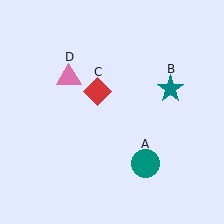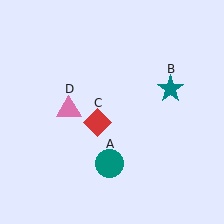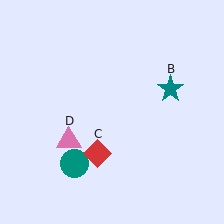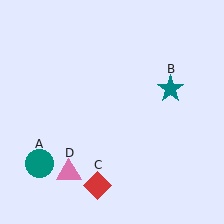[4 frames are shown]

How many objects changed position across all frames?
3 objects changed position: teal circle (object A), red diamond (object C), pink triangle (object D).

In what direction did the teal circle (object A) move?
The teal circle (object A) moved left.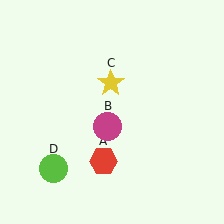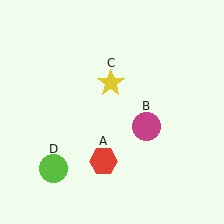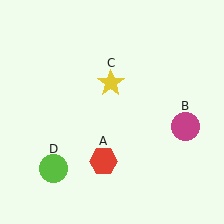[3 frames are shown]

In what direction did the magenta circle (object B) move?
The magenta circle (object B) moved right.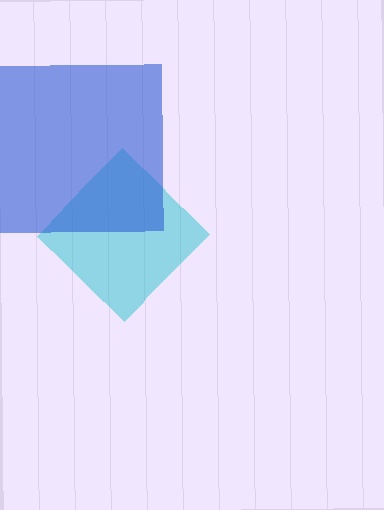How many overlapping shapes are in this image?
There are 2 overlapping shapes in the image.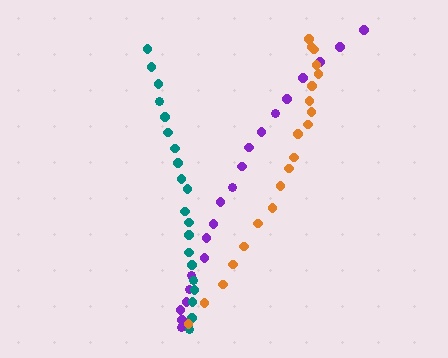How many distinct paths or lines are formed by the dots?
There are 3 distinct paths.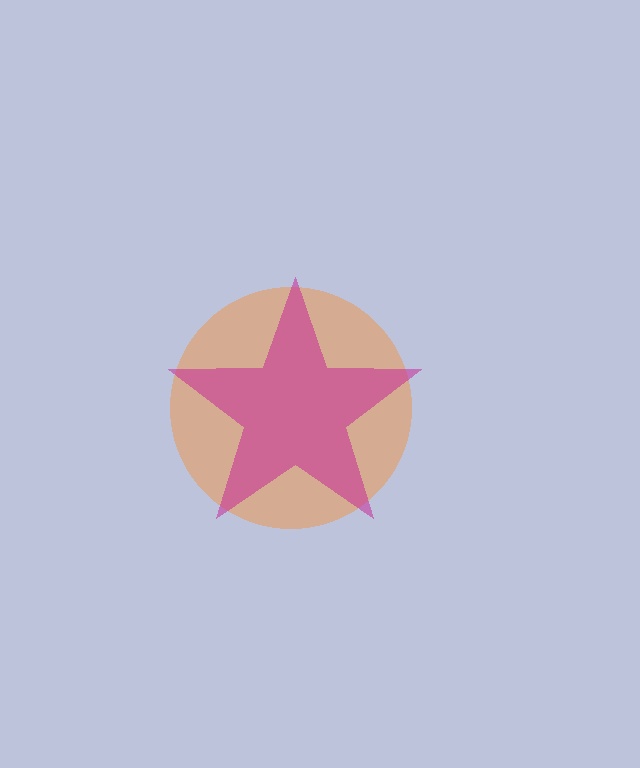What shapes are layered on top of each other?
The layered shapes are: an orange circle, a magenta star.